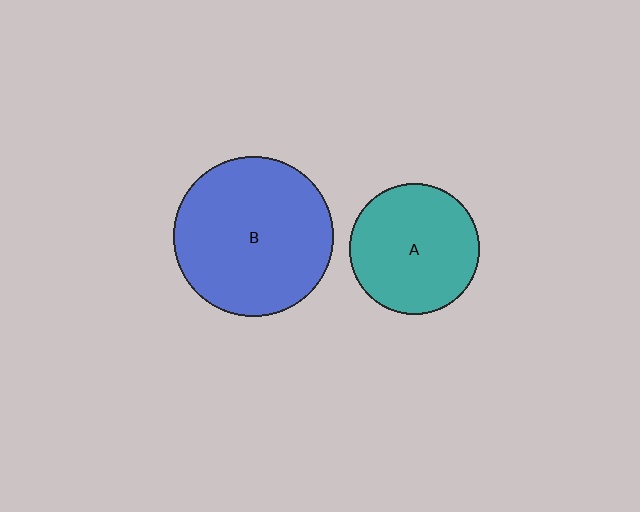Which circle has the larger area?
Circle B (blue).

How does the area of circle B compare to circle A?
Approximately 1.5 times.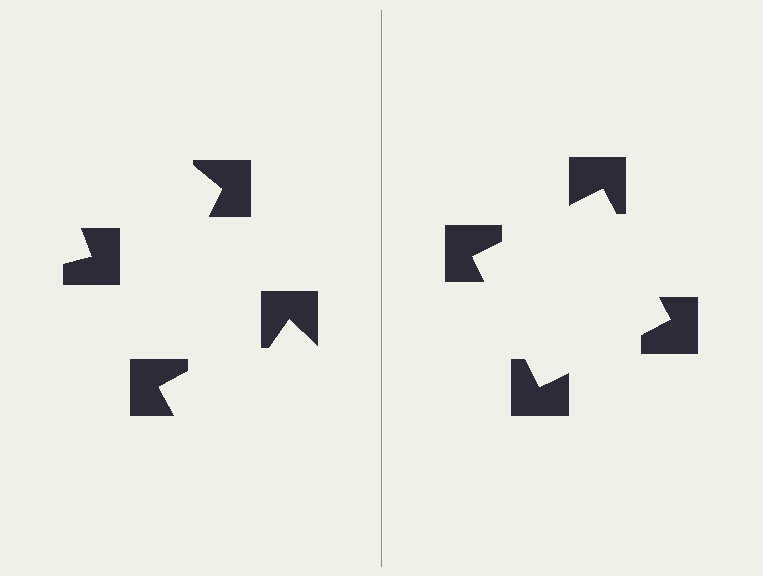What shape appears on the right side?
An illusory square.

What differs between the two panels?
The notched squares are positioned identically on both sides; only the wedge orientations differ. On the right they align to a square; on the left they are misaligned.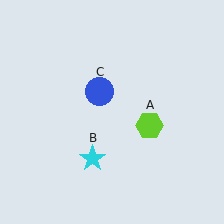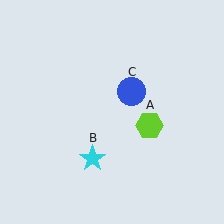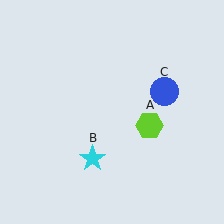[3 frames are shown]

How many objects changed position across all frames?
1 object changed position: blue circle (object C).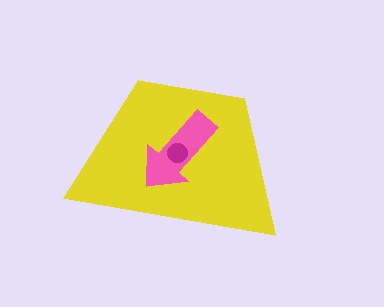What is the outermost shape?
The yellow trapezoid.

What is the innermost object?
The magenta circle.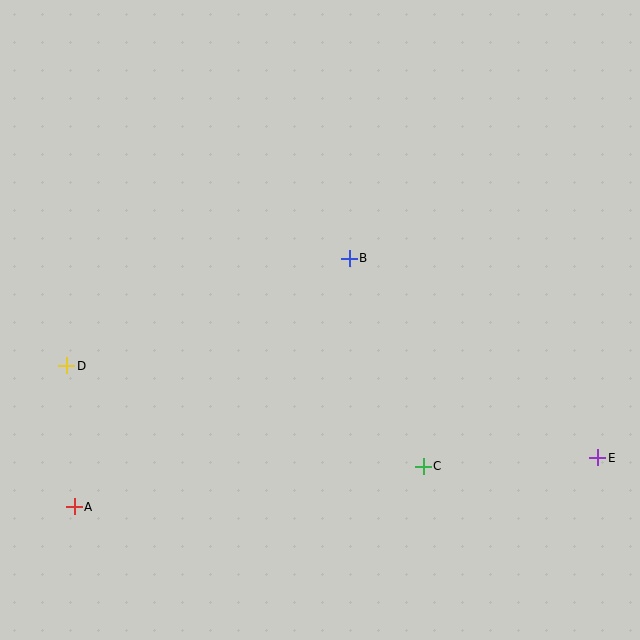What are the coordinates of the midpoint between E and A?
The midpoint between E and A is at (336, 482).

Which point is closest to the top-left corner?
Point D is closest to the top-left corner.